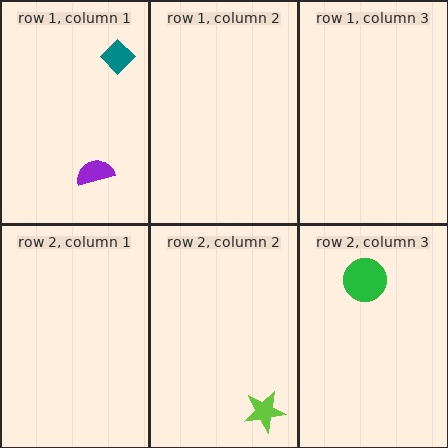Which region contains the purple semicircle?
The row 1, column 1 region.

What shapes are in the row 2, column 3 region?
The green circle.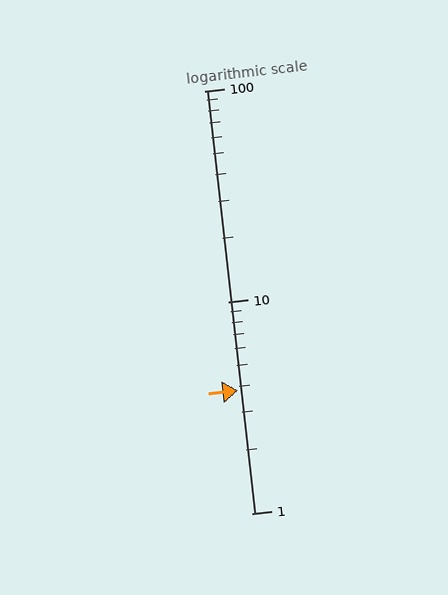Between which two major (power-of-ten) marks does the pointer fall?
The pointer is between 1 and 10.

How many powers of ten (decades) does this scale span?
The scale spans 2 decades, from 1 to 100.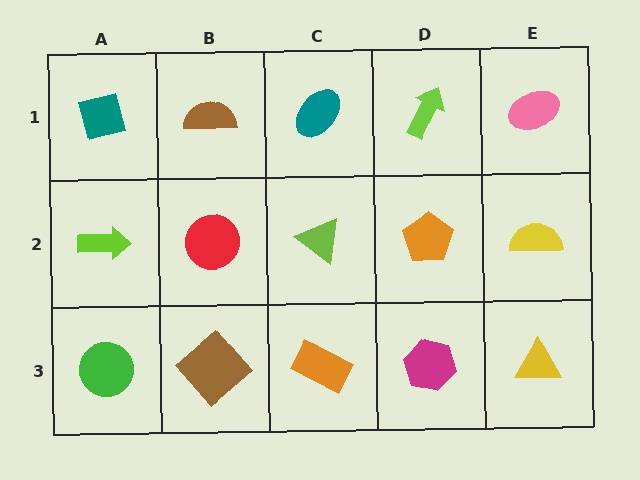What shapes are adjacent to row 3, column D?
An orange pentagon (row 2, column D), an orange rectangle (row 3, column C), a yellow triangle (row 3, column E).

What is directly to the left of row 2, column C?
A red circle.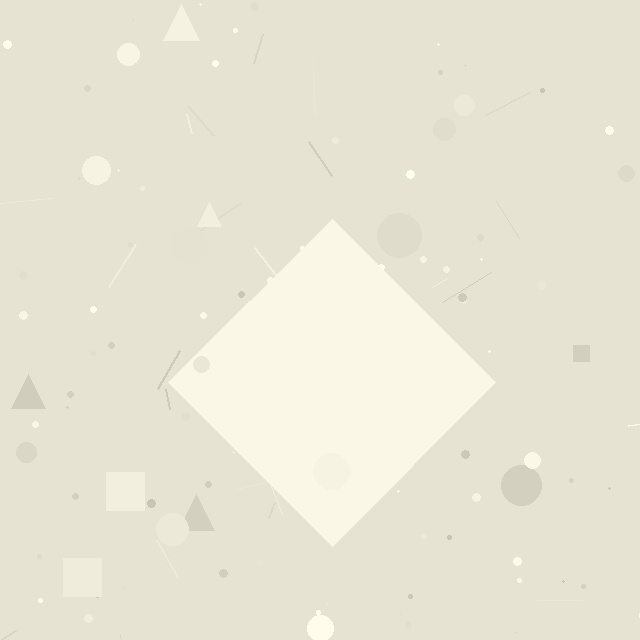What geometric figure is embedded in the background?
A diamond is embedded in the background.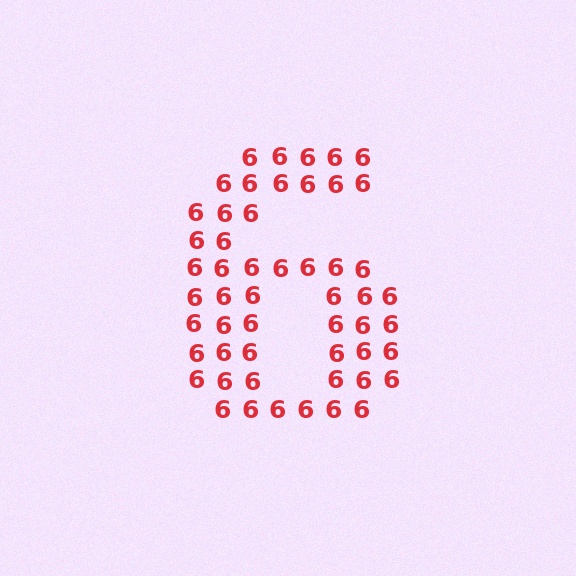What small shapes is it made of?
It is made of small digit 6's.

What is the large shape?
The large shape is the digit 6.